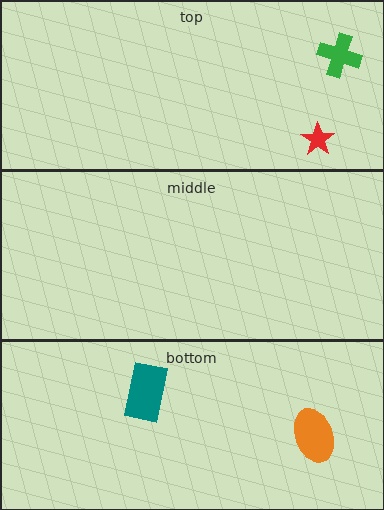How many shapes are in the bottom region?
2.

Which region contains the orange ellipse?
The bottom region.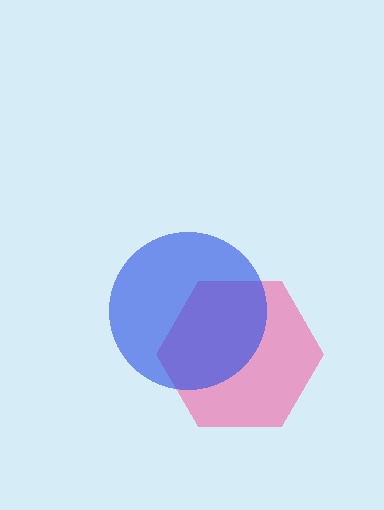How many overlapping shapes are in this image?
There are 2 overlapping shapes in the image.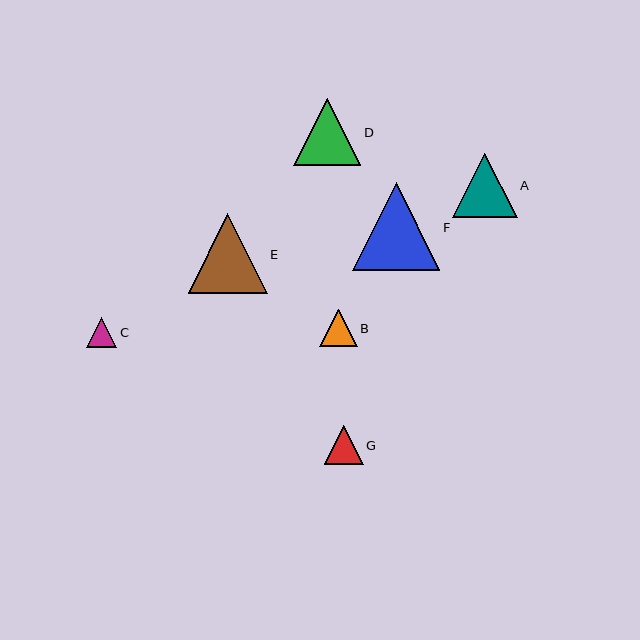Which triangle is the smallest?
Triangle C is the smallest with a size of approximately 30 pixels.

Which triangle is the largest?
Triangle F is the largest with a size of approximately 88 pixels.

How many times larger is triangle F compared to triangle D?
Triangle F is approximately 1.3 times the size of triangle D.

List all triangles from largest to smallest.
From largest to smallest: F, E, D, A, G, B, C.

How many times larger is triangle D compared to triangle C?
Triangle D is approximately 2.2 times the size of triangle C.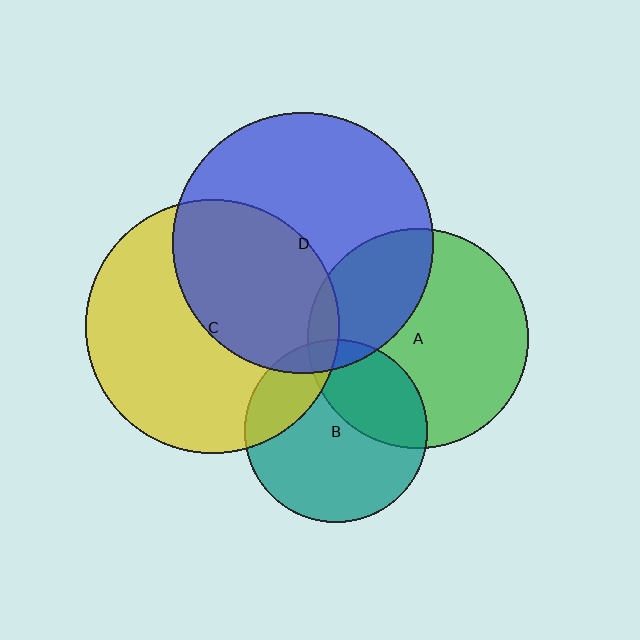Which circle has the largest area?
Circle D (blue).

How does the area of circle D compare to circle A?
Approximately 1.4 times.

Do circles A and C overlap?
Yes.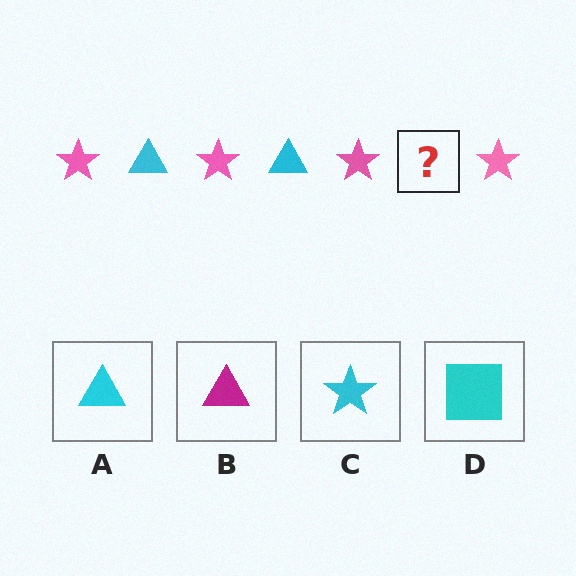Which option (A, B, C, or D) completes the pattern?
A.